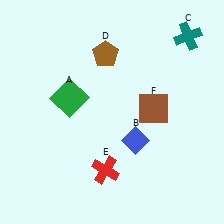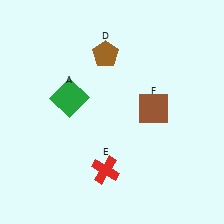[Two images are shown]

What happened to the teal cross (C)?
The teal cross (C) was removed in Image 2. It was in the top-right area of Image 1.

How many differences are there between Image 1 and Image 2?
There are 2 differences between the two images.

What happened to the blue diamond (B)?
The blue diamond (B) was removed in Image 2. It was in the bottom-right area of Image 1.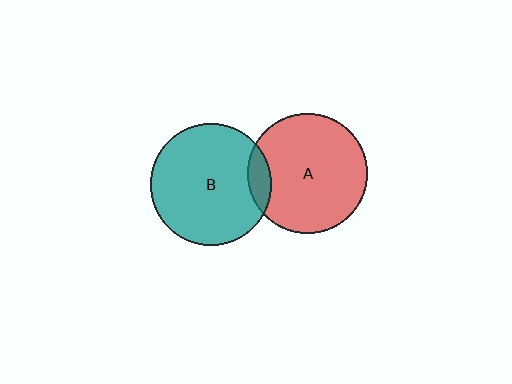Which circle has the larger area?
Circle B (teal).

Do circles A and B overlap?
Yes.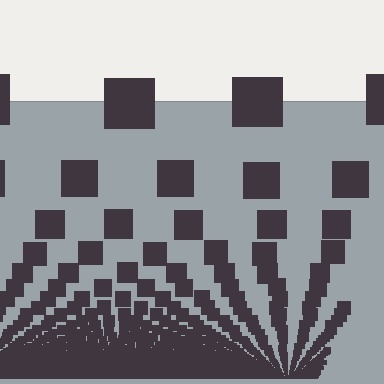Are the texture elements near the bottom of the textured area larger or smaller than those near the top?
Smaller. The gradient is inverted — elements near the bottom are smaller and denser.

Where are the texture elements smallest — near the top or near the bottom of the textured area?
Near the bottom.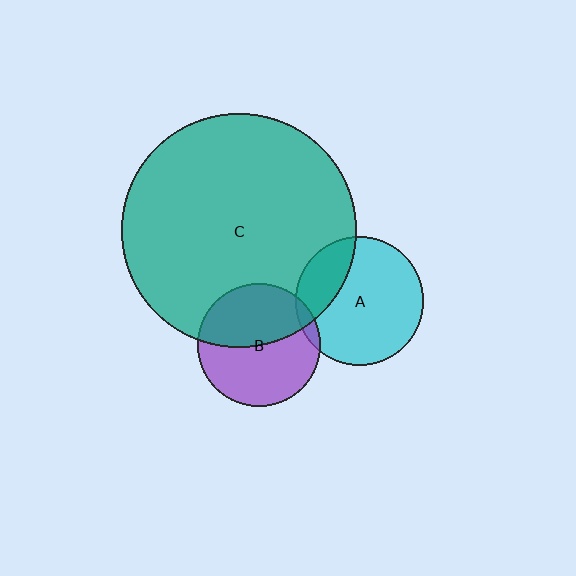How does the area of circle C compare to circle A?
Approximately 3.3 times.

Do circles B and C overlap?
Yes.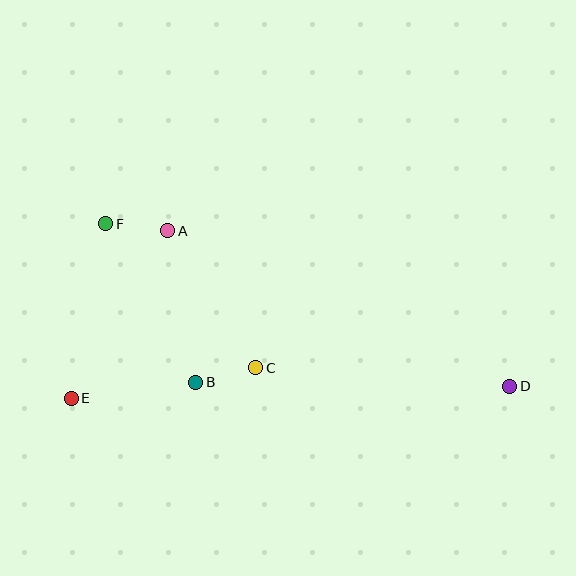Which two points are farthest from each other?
Points D and E are farthest from each other.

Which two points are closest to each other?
Points B and C are closest to each other.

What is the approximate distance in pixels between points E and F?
The distance between E and F is approximately 178 pixels.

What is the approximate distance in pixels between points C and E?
The distance between C and E is approximately 187 pixels.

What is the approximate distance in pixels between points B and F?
The distance between B and F is approximately 182 pixels.